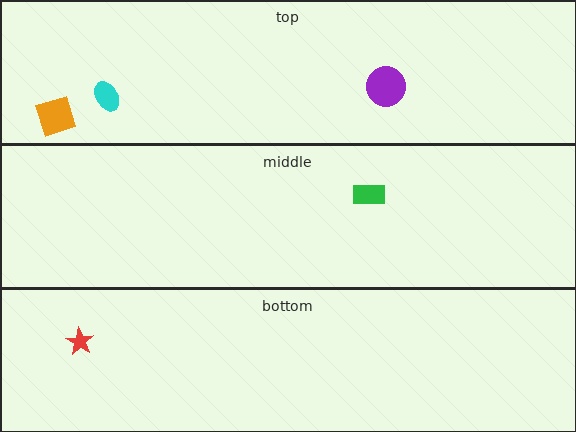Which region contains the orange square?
The top region.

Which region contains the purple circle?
The top region.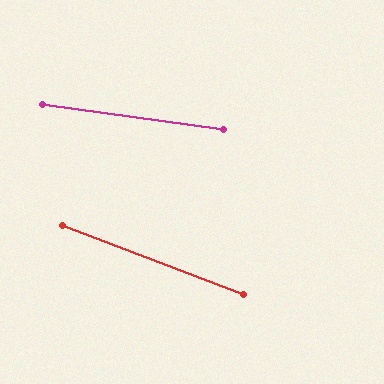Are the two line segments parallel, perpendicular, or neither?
Neither parallel nor perpendicular — they differ by about 13°.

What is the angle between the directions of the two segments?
Approximately 13 degrees.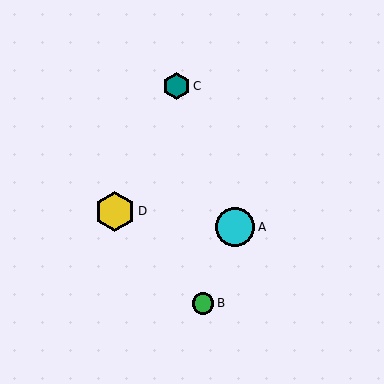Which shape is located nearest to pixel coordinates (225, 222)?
The cyan circle (labeled A) at (235, 227) is nearest to that location.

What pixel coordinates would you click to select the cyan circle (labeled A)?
Click at (235, 227) to select the cyan circle A.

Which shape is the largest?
The yellow hexagon (labeled D) is the largest.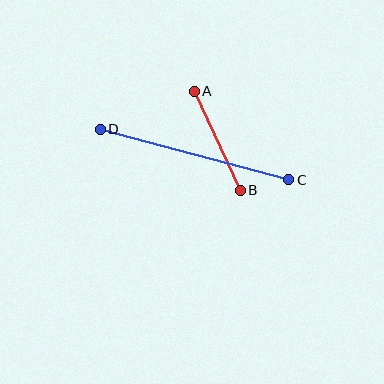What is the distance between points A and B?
The distance is approximately 109 pixels.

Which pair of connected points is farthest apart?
Points C and D are farthest apart.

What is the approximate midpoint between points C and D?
The midpoint is at approximately (194, 155) pixels.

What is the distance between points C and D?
The distance is approximately 195 pixels.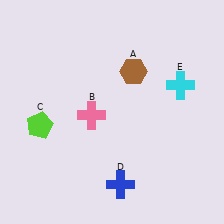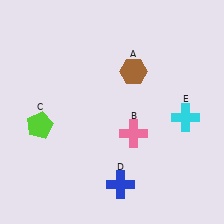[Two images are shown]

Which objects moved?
The objects that moved are: the pink cross (B), the cyan cross (E).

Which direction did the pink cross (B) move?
The pink cross (B) moved right.